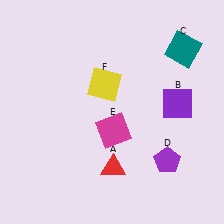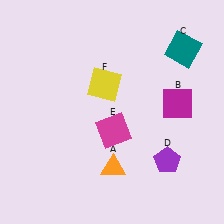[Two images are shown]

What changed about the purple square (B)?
In Image 1, B is purple. In Image 2, it changed to magenta.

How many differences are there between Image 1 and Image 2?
There are 2 differences between the two images.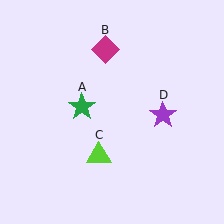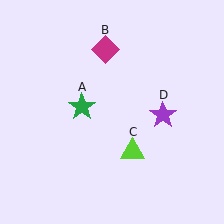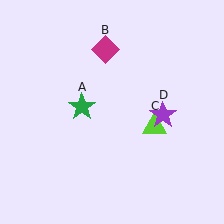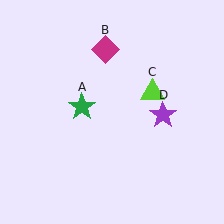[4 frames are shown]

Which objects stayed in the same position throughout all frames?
Green star (object A) and magenta diamond (object B) and purple star (object D) remained stationary.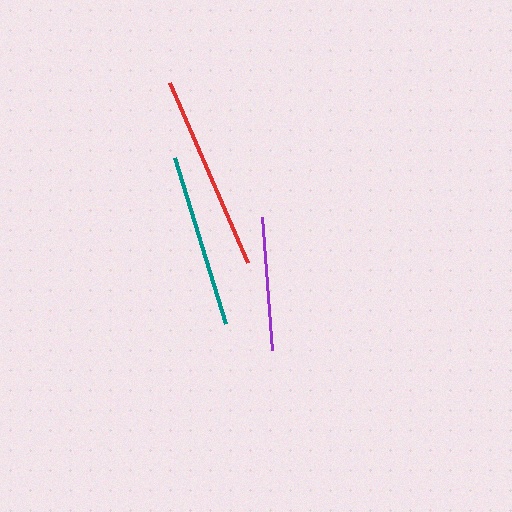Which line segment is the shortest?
The purple line is the shortest at approximately 134 pixels.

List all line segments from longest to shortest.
From longest to shortest: red, teal, purple.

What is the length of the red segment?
The red segment is approximately 197 pixels long.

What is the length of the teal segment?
The teal segment is approximately 174 pixels long.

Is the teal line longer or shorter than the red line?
The red line is longer than the teal line.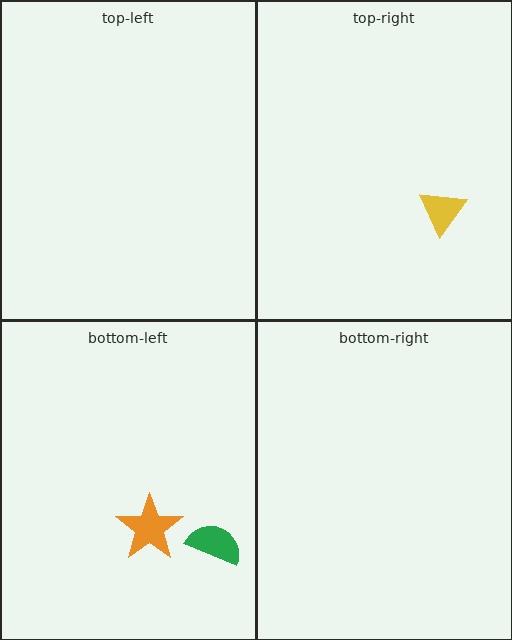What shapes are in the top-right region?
The yellow triangle.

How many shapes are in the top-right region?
1.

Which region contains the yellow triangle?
The top-right region.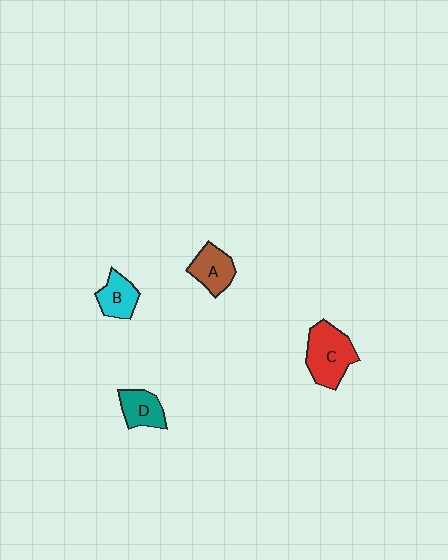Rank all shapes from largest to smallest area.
From largest to smallest: C (red), A (brown), D (teal), B (cyan).